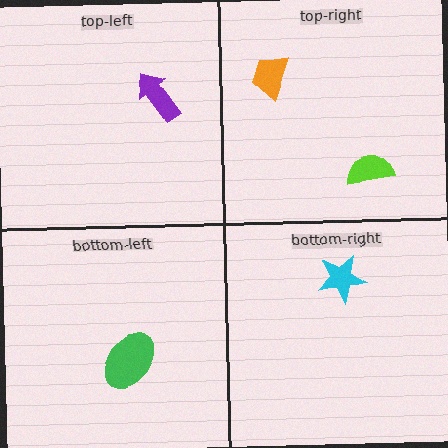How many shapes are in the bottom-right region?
1.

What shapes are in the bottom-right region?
The cyan star.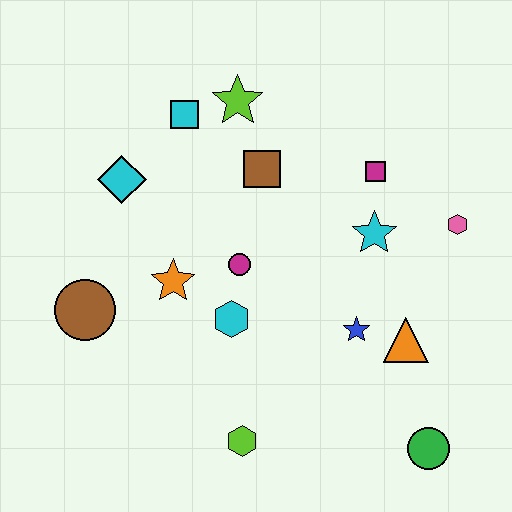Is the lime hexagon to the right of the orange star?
Yes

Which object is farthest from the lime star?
The green circle is farthest from the lime star.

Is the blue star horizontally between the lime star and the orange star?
No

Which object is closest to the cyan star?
The magenta square is closest to the cyan star.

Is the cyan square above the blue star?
Yes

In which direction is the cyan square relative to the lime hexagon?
The cyan square is above the lime hexagon.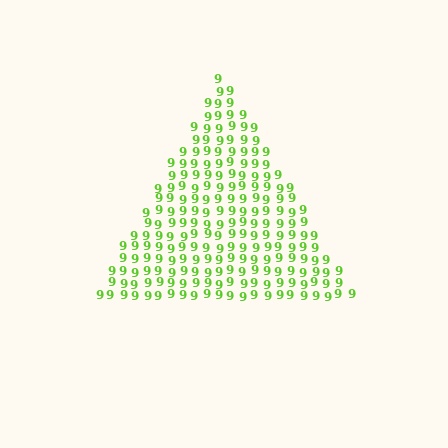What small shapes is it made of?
It is made of small digit 9's.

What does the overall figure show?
The overall figure shows a triangle.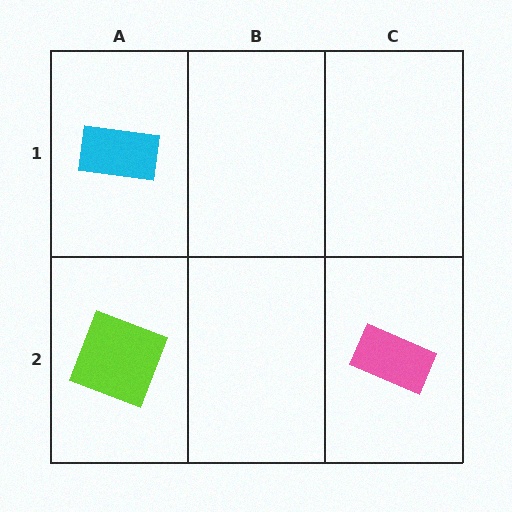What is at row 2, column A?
A lime square.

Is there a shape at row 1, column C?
No, that cell is empty.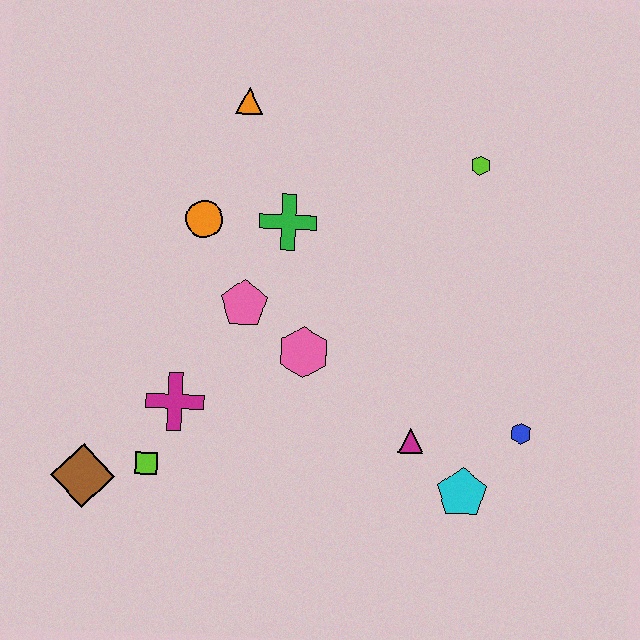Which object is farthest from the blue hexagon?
The brown diamond is farthest from the blue hexagon.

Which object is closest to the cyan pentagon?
The magenta triangle is closest to the cyan pentagon.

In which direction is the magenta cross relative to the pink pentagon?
The magenta cross is below the pink pentagon.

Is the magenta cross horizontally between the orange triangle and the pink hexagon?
No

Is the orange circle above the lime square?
Yes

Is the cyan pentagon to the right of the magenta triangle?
Yes